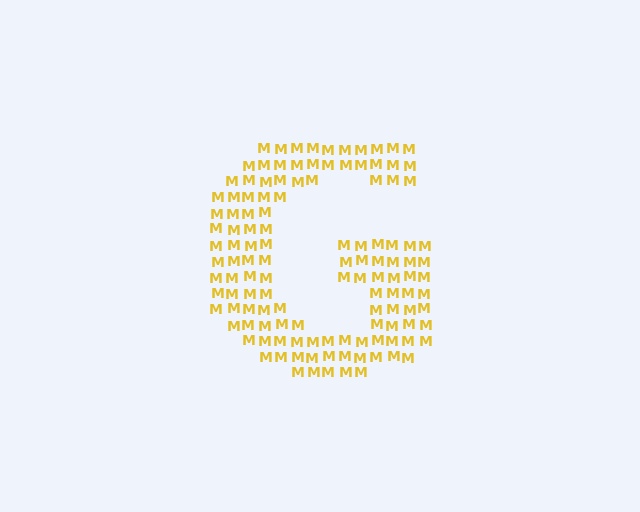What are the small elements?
The small elements are letter M's.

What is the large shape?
The large shape is the letter G.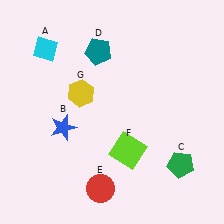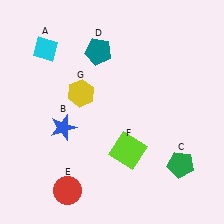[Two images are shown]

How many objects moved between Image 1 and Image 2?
1 object moved between the two images.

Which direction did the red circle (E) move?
The red circle (E) moved left.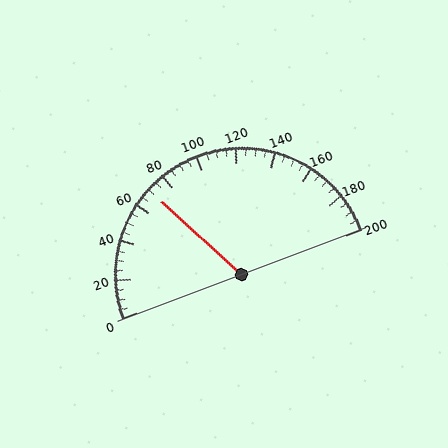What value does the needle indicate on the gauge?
The needle indicates approximately 70.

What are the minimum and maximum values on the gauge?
The gauge ranges from 0 to 200.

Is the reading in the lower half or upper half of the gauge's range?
The reading is in the lower half of the range (0 to 200).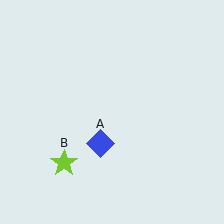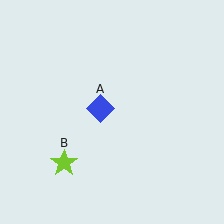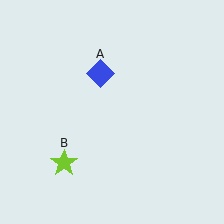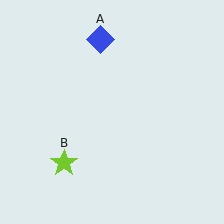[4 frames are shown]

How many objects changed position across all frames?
1 object changed position: blue diamond (object A).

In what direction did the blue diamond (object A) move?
The blue diamond (object A) moved up.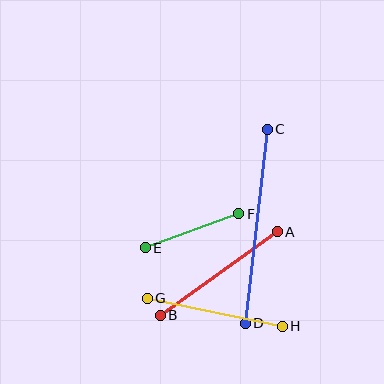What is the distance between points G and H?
The distance is approximately 138 pixels.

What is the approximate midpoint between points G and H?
The midpoint is at approximately (215, 312) pixels.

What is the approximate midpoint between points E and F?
The midpoint is at approximately (192, 231) pixels.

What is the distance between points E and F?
The distance is approximately 99 pixels.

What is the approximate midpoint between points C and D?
The midpoint is at approximately (256, 226) pixels.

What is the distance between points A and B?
The distance is approximately 144 pixels.